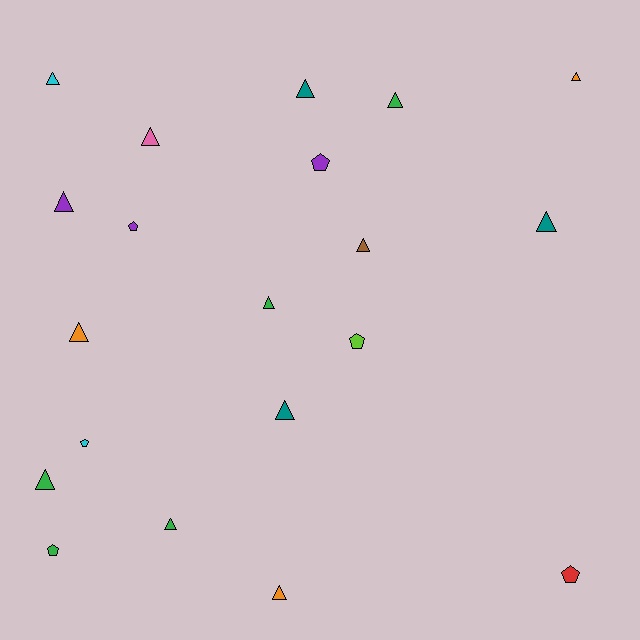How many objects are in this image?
There are 20 objects.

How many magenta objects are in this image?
There are no magenta objects.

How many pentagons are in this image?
There are 6 pentagons.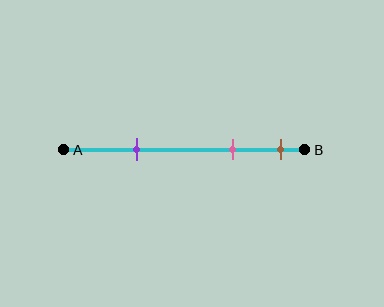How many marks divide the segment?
There are 3 marks dividing the segment.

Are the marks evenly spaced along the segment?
No, the marks are not evenly spaced.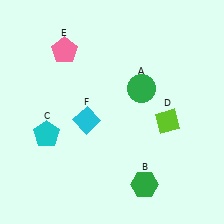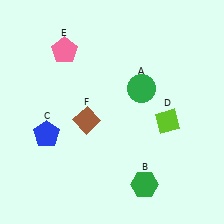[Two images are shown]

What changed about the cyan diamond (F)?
In Image 1, F is cyan. In Image 2, it changed to brown.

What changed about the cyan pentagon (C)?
In Image 1, C is cyan. In Image 2, it changed to blue.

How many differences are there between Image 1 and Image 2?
There are 2 differences between the two images.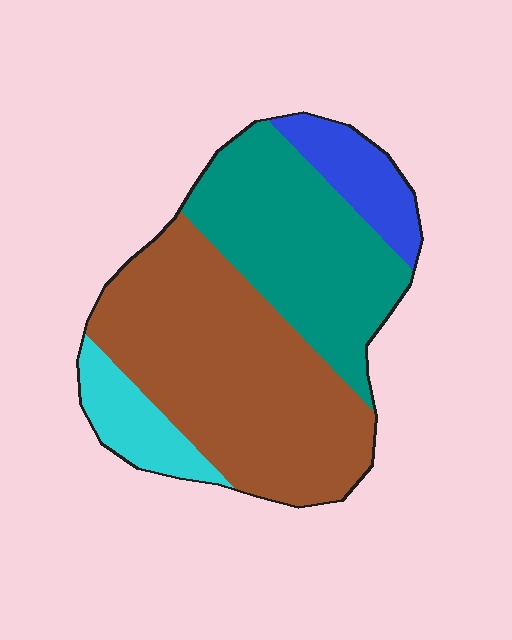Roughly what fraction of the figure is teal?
Teal covers around 30% of the figure.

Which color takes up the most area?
Brown, at roughly 50%.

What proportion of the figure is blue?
Blue takes up about one tenth (1/10) of the figure.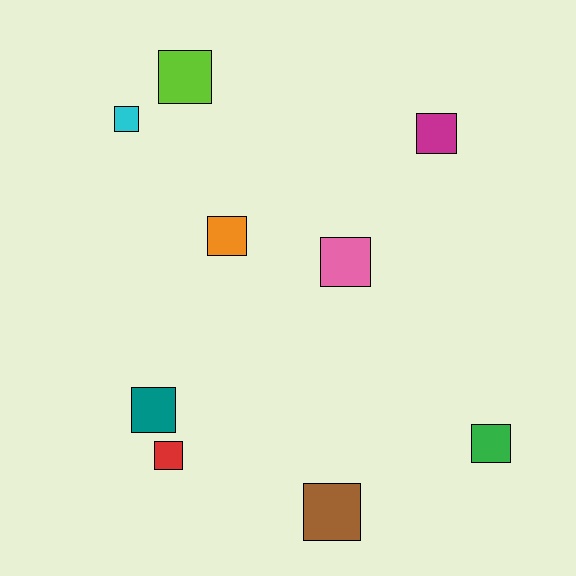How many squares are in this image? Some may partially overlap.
There are 9 squares.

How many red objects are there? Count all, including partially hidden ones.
There is 1 red object.